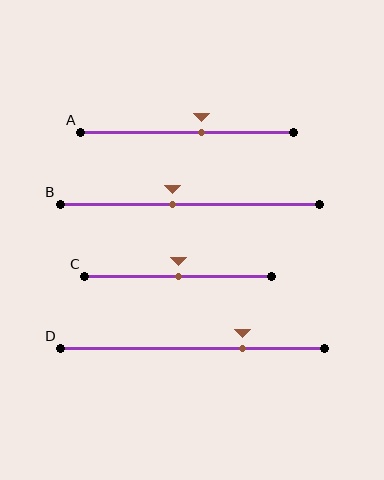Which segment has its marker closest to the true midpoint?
Segment C has its marker closest to the true midpoint.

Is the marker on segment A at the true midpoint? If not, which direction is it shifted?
No, the marker on segment A is shifted to the right by about 7% of the segment length.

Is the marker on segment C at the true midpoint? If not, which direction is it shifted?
Yes, the marker on segment C is at the true midpoint.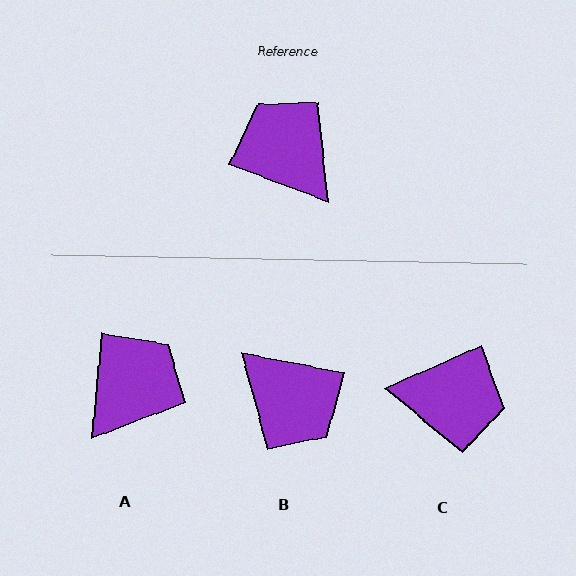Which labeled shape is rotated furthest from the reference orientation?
B, about 170 degrees away.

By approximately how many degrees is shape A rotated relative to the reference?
Approximately 75 degrees clockwise.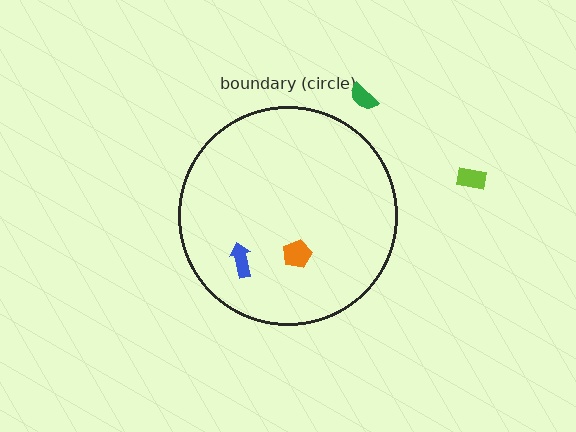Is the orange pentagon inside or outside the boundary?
Inside.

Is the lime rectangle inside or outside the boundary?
Outside.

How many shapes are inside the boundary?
2 inside, 2 outside.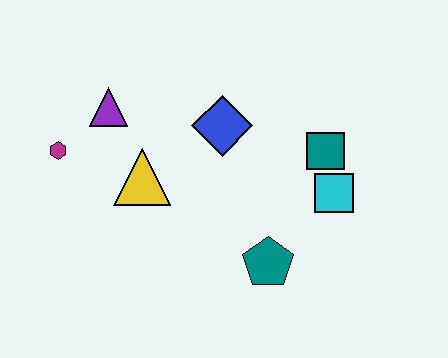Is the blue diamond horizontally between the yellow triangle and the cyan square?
Yes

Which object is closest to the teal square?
The cyan square is closest to the teal square.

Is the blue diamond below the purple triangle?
Yes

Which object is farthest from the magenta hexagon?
The cyan square is farthest from the magenta hexagon.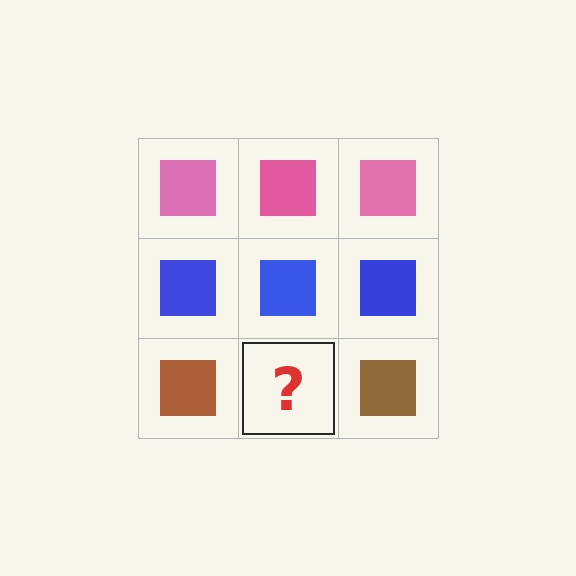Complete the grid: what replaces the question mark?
The question mark should be replaced with a brown square.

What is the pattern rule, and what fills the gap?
The rule is that each row has a consistent color. The gap should be filled with a brown square.